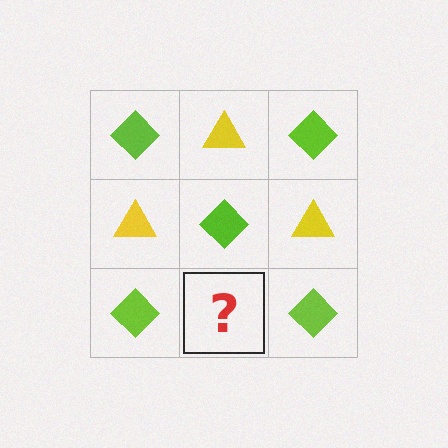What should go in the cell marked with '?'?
The missing cell should contain a yellow triangle.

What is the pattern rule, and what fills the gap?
The rule is that it alternates lime diamond and yellow triangle in a checkerboard pattern. The gap should be filled with a yellow triangle.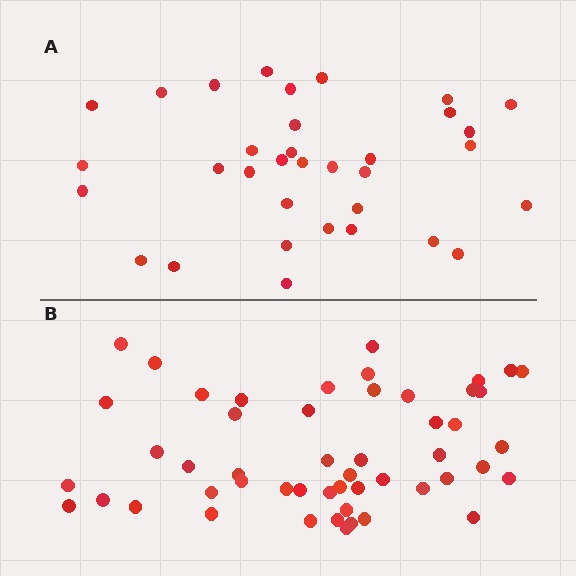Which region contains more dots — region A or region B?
Region B (the bottom region) has more dots.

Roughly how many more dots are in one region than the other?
Region B has approximately 15 more dots than region A.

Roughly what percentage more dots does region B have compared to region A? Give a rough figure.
About 50% more.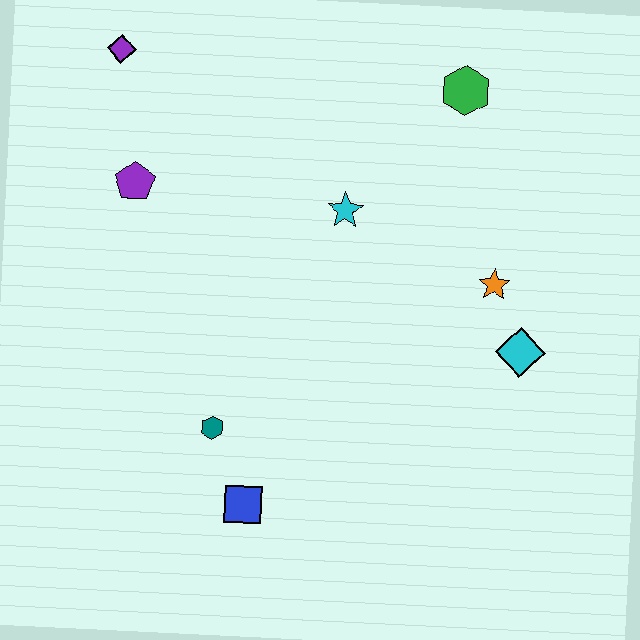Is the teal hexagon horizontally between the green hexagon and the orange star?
No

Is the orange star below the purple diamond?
Yes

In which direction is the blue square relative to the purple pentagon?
The blue square is below the purple pentagon.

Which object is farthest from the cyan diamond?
The purple diamond is farthest from the cyan diamond.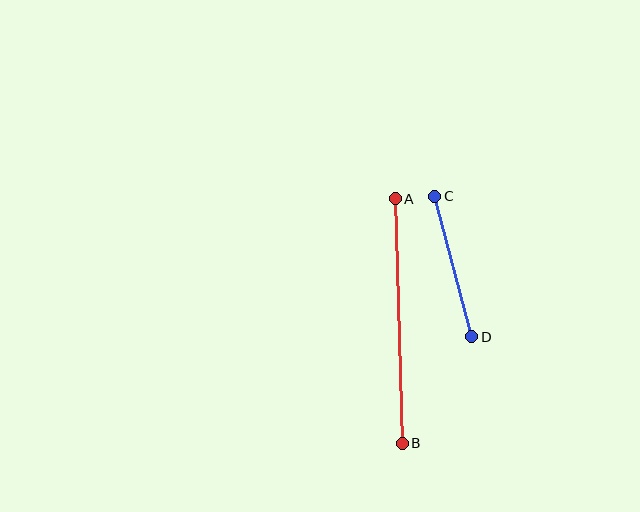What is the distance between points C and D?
The distance is approximately 145 pixels.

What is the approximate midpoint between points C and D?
The midpoint is at approximately (453, 267) pixels.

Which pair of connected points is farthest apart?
Points A and B are farthest apart.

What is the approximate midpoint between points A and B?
The midpoint is at approximately (399, 321) pixels.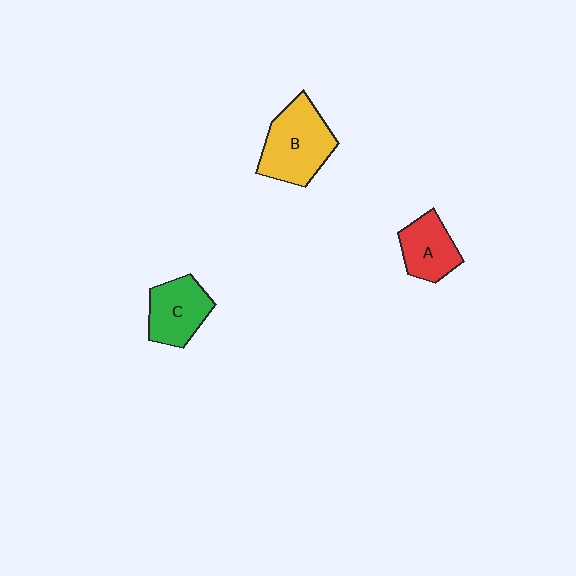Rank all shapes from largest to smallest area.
From largest to smallest: B (yellow), C (green), A (red).